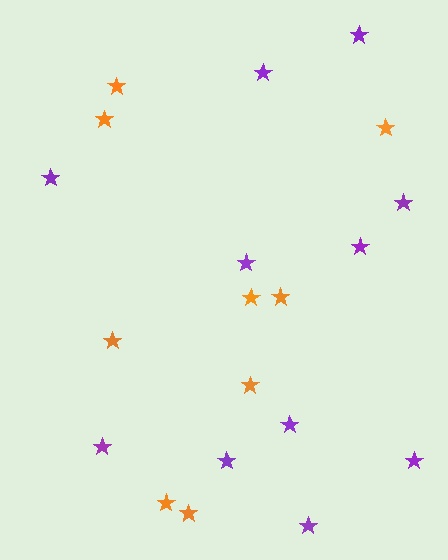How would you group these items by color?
There are 2 groups: one group of purple stars (11) and one group of orange stars (9).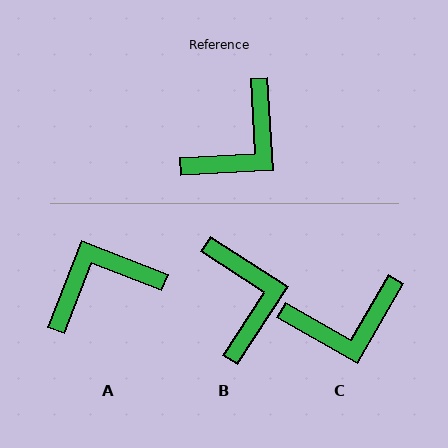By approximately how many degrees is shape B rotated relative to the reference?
Approximately 54 degrees counter-clockwise.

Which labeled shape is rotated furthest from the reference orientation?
A, about 156 degrees away.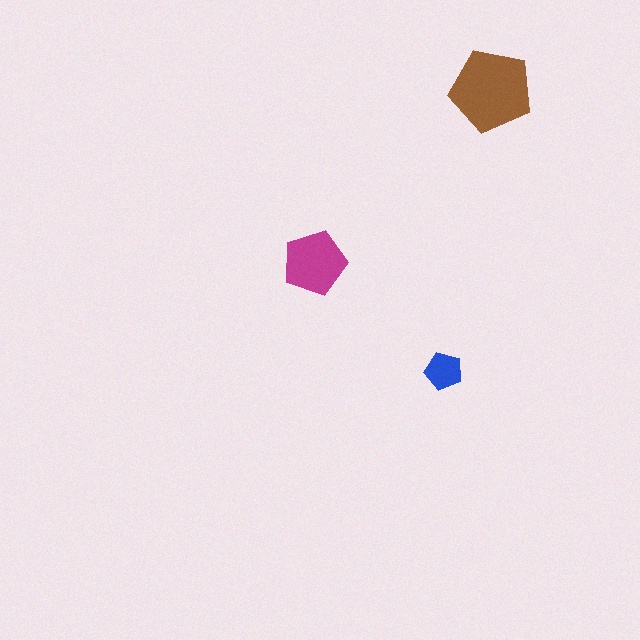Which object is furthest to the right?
The brown pentagon is rightmost.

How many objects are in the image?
There are 3 objects in the image.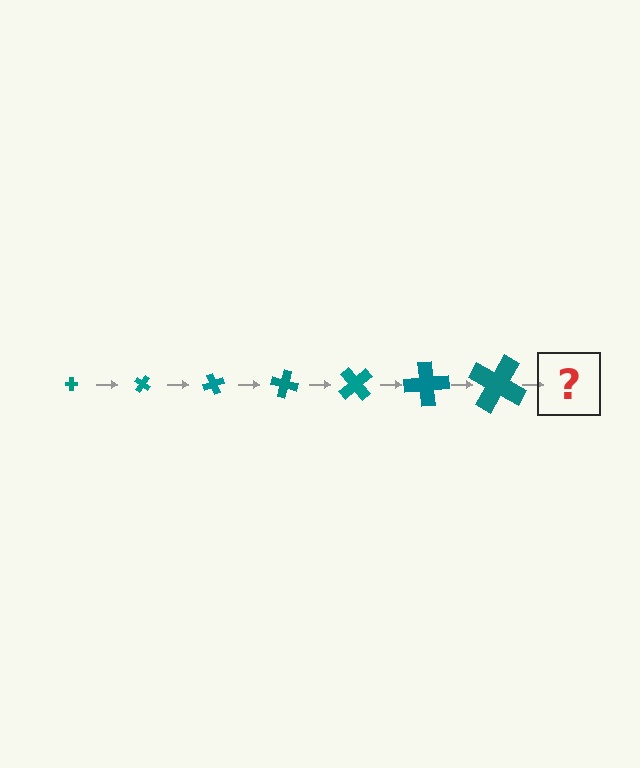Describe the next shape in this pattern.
It should be a cross, larger than the previous one and rotated 245 degrees from the start.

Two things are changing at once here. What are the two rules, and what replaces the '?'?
The two rules are that the cross grows larger each step and it rotates 35 degrees each step. The '?' should be a cross, larger than the previous one and rotated 245 degrees from the start.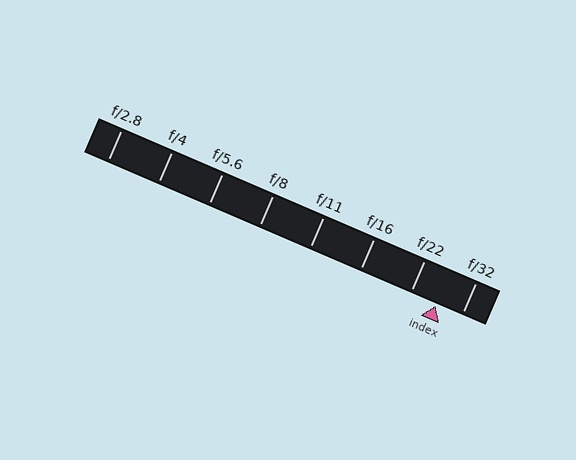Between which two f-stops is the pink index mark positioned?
The index mark is between f/22 and f/32.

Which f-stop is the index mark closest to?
The index mark is closest to f/32.